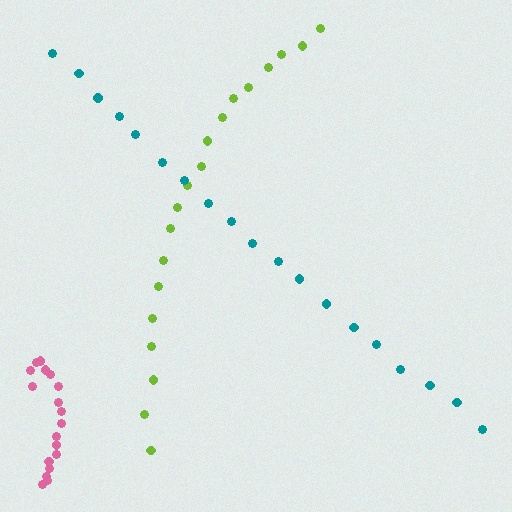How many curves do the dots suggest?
There are 3 distinct paths.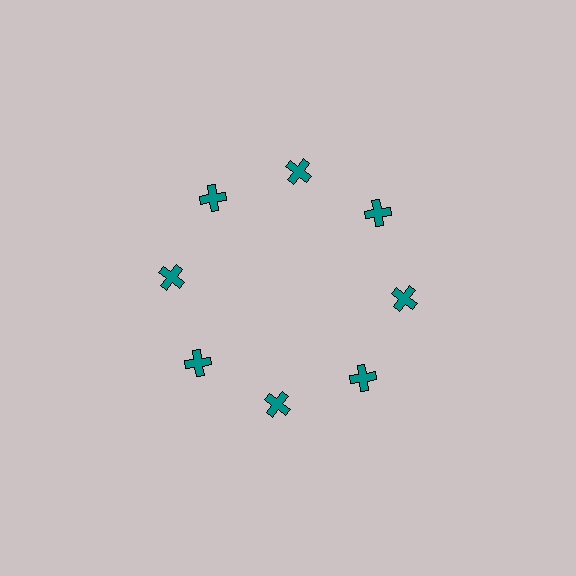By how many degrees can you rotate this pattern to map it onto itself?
The pattern maps onto itself every 45 degrees of rotation.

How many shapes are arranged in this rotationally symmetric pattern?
There are 8 shapes, arranged in 8 groups of 1.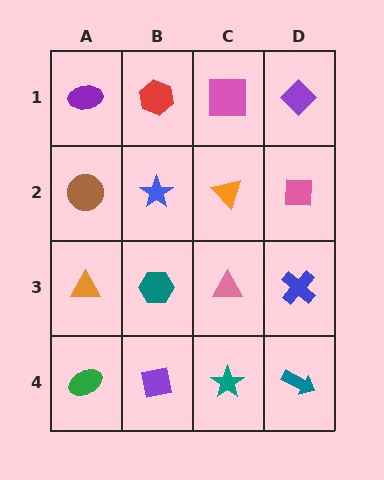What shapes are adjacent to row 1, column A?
A brown circle (row 2, column A), a red hexagon (row 1, column B).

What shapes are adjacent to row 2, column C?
A pink square (row 1, column C), a pink triangle (row 3, column C), a blue star (row 2, column B), a pink square (row 2, column D).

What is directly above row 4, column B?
A teal hexagon.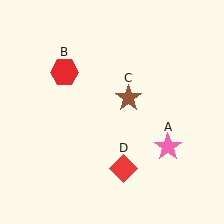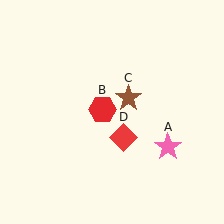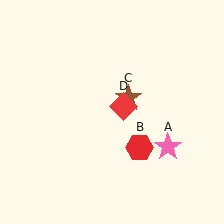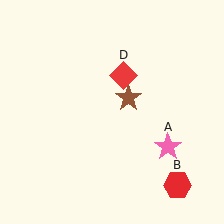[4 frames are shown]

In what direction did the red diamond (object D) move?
The red diamond (object D) moved up.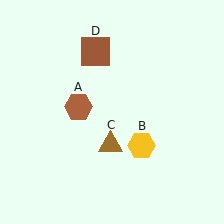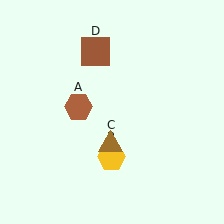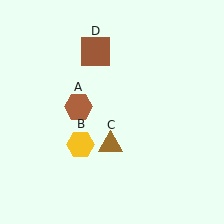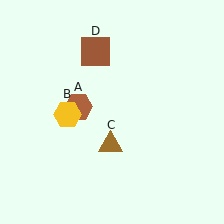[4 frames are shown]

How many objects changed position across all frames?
1 object changed position: yellow hexagon (object B).